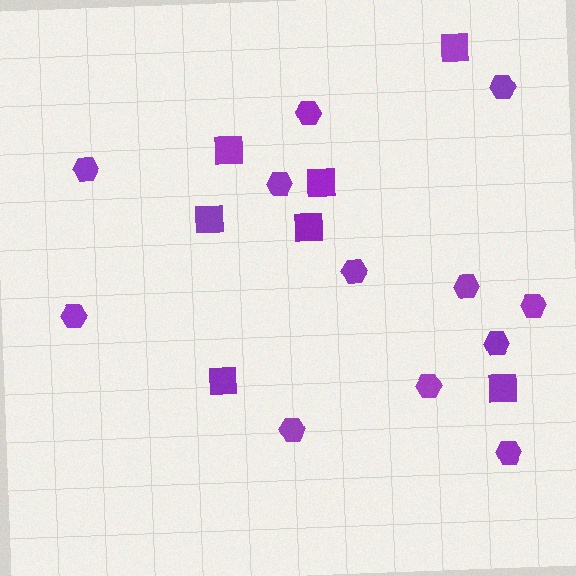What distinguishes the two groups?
There are 2 groups: one group of squares (7) and one group of hexagons (12).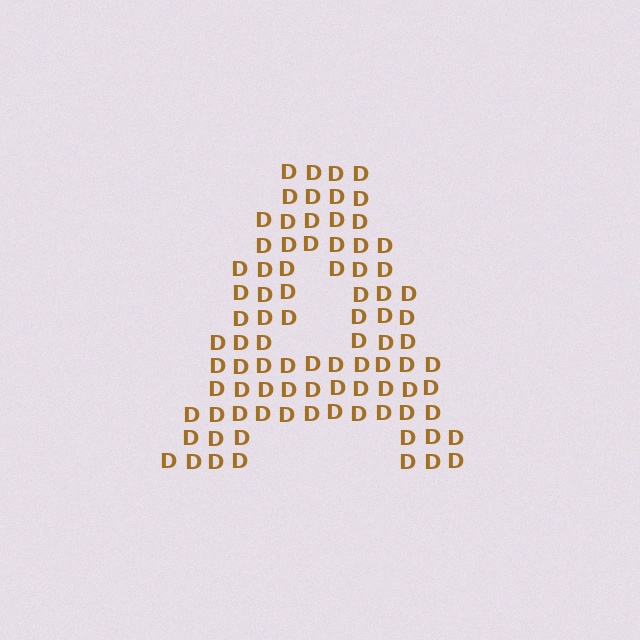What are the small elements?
The small elements are letter D's.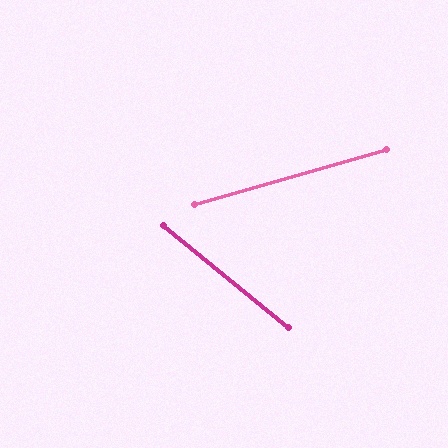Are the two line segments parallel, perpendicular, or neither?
Neither parallel nor perpendicular — they differ by about 56°.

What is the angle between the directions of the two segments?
Approximately 56 degrees.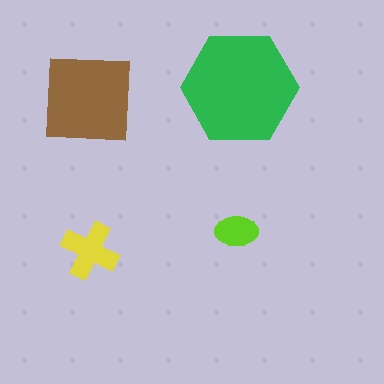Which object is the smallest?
The lime ellipse.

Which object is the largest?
The green hexagon.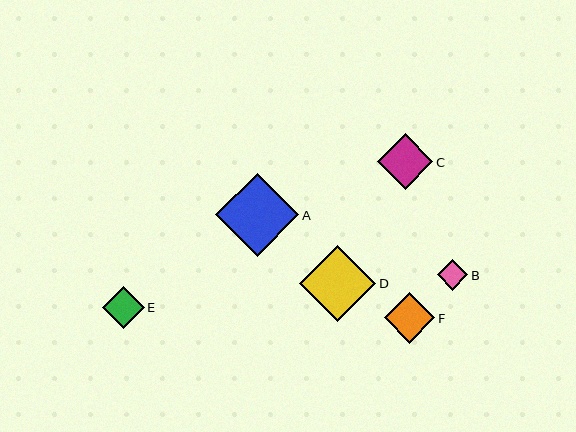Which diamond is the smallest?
Diamond B is the smallest with a size of approximately 31 pixels.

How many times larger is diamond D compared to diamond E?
Diamond D is approximately 1.8 times the size of diamond E.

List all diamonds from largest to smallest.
From largest to smallest: A, D, C, F, E, B.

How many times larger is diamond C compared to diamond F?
Diamond C is approximately 1.1 times the size of diamond F.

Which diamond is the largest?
Diamond A is the largest with a size of approximately 83 pixels.